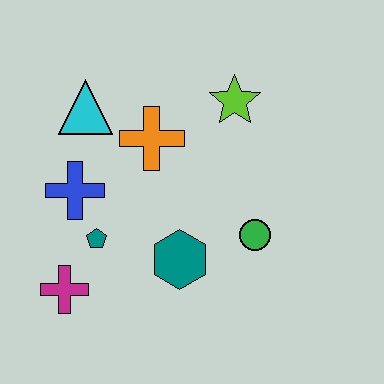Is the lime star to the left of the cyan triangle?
No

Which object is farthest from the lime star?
The magenta cross is farthest from the lime star.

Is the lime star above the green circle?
Yes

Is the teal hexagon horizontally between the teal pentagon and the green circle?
Yes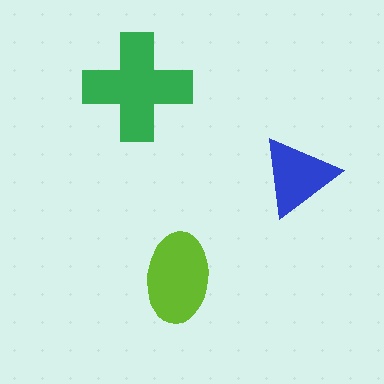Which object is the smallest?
The blue triangle.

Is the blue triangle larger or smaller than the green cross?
Smaller.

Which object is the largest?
The green cross.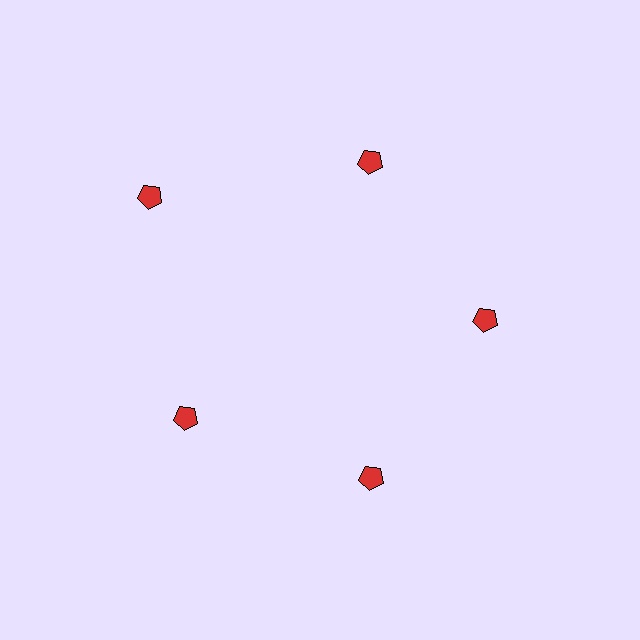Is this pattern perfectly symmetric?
No. The 5 red pentagons are arranged in a ring, but one element near the 10 o'clock position is pushed outward from the center, breaking the 5-fold rotational symmetry.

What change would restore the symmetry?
The symmetry would be restored by moving it inward, back onto the ring so that all 5 pentagons sit at equal angles and equal distance from the center.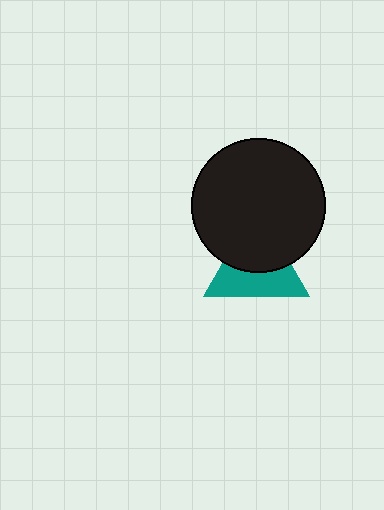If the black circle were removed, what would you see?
You would see the complete teal triangle.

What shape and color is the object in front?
The object in front is a black circle.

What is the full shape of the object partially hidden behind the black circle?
The partially hidden object is a teal triangle.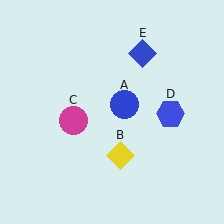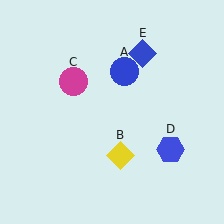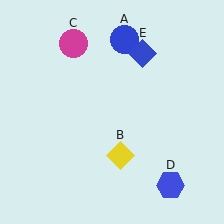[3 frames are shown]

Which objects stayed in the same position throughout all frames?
Yellow diamond (object B) and blue diamond (object E) remained stationary.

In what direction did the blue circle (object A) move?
The blue circle (object A) moved up.